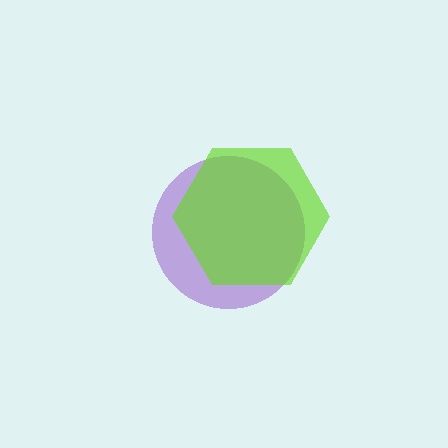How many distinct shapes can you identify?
There are 2 distinct shapes: a purple circle, a lime hexagon.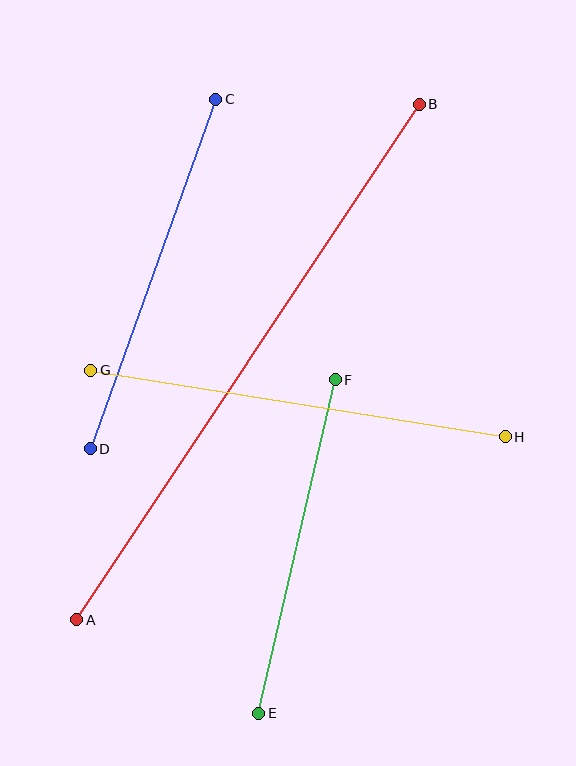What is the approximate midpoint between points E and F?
The midpoint is at approximately (297, 547) pixels.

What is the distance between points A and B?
The distance is approximately 619 pixels.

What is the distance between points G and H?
The distance is approximately 420 pixels.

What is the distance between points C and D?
The distance is approximately 371 pixels.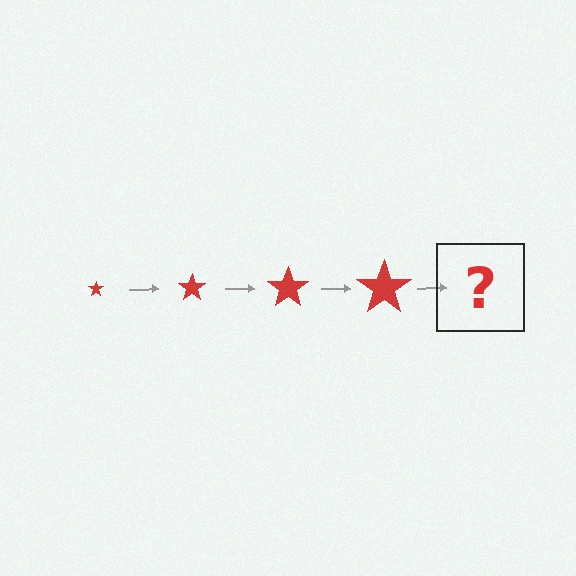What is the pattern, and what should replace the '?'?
The pattern is that the star gets progressively larger each step. The '?' should be a red star, larger than the previous one.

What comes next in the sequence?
The next element should be a red star, larger than the previous one.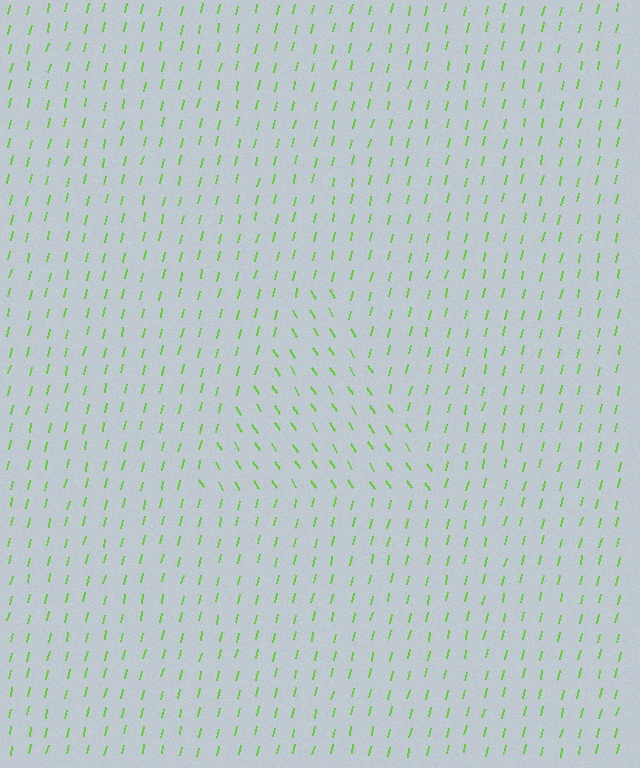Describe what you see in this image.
The image is filled with small lime line segments. A triangle region in the image has lines oriented differently from the surrounding lines, creating a visible texture boundary.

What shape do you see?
I see a triangle.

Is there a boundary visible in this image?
Yes, there is a texture boundary formed by a change in line orientation.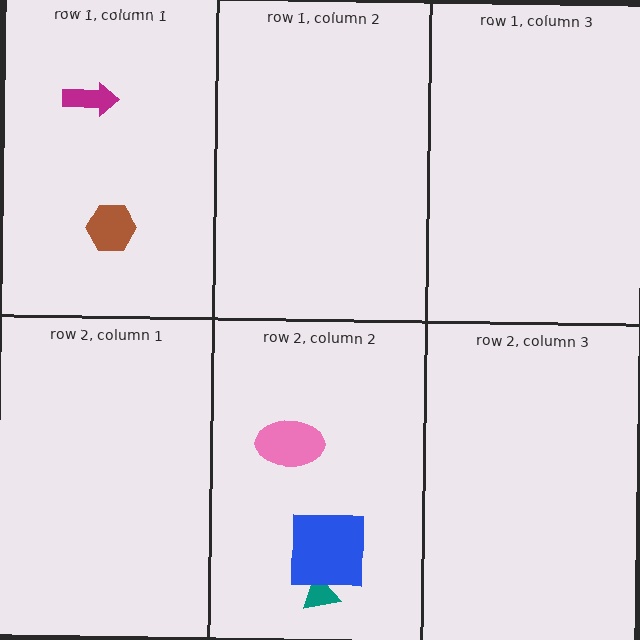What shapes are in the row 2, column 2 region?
The teal triangle, the blue square, the pink ellipse.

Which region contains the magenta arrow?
The row 1, column 1 region.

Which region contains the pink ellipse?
The row 2, column 2 region.